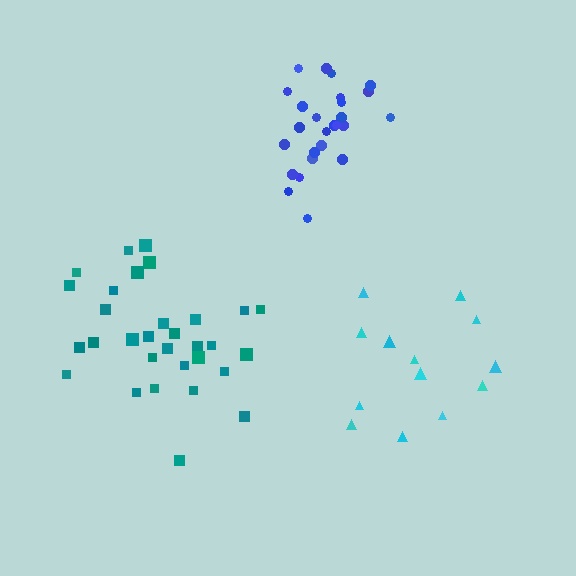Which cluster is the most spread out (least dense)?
Cyan.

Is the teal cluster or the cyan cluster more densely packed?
Teal.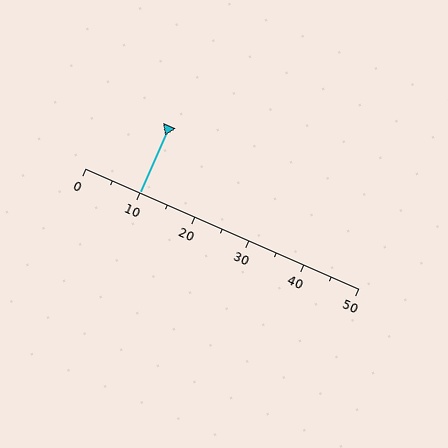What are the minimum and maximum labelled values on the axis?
The axis runs from 0 to 50.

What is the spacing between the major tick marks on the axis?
The major ticks are spaced 10 apart.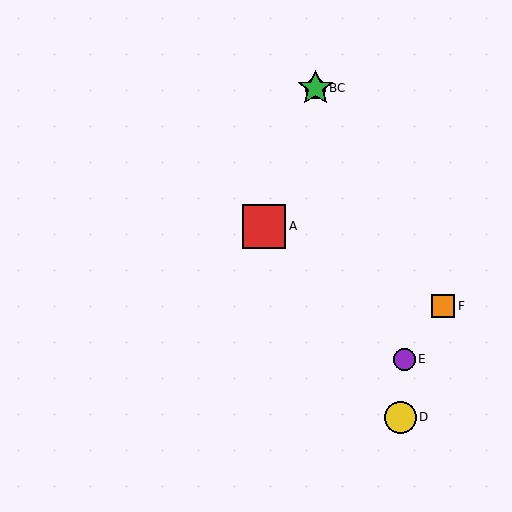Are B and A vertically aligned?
No, B is at x≈316 and A is at x≈264.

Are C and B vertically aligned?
Yes, both are at x≈316.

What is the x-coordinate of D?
Object D is at x≈400.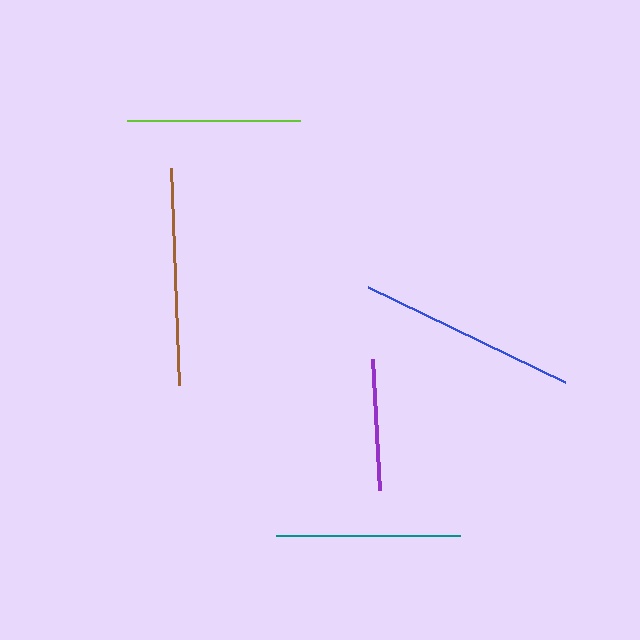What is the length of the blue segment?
The blue segment is approximately 219 pixels long.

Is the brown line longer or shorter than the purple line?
The brown line is longer than the purple line.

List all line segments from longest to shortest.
From longest to shortest: blue, brown, teal, lime, purple.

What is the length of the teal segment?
The teal segment is approximately 184 pixels long.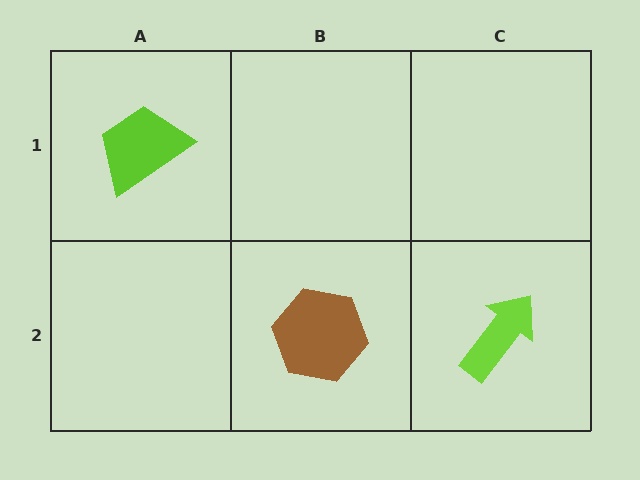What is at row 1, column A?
A lime trapezoid.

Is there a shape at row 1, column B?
No, that cell is empty.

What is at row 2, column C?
A lime arrow.